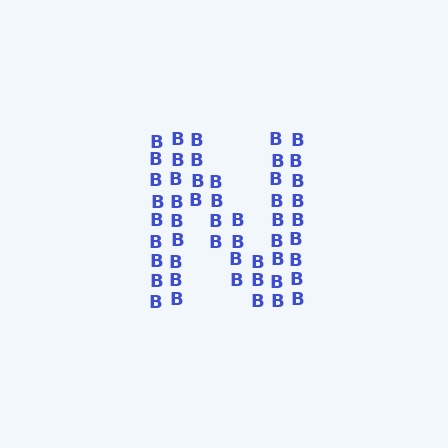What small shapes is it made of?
It is made of small letter B's.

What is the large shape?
The large shape is the letter N.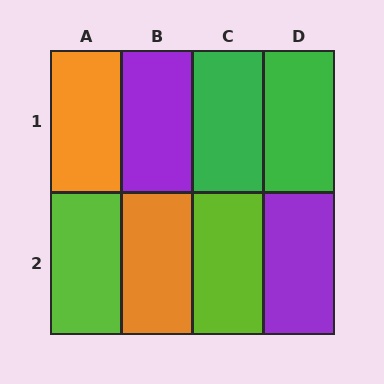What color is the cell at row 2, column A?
Lime.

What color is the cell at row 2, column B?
Orange.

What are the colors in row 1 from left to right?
Orange, purple, green, green.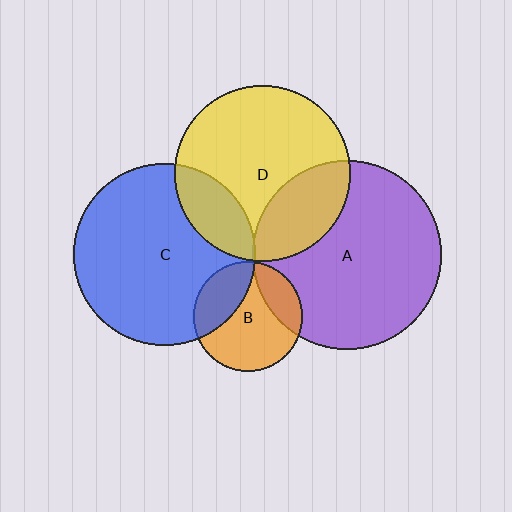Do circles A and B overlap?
Yes.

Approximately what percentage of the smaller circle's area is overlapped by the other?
Approximately 20%.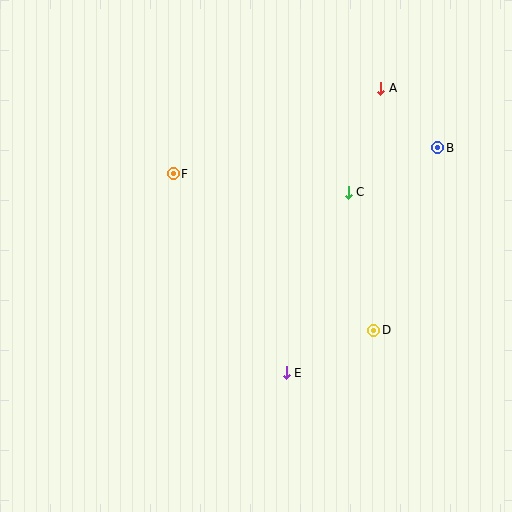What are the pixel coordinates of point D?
Point D is at (374, 330).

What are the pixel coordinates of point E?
Point E is at (286, 373).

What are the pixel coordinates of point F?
Point F is at (173, 174).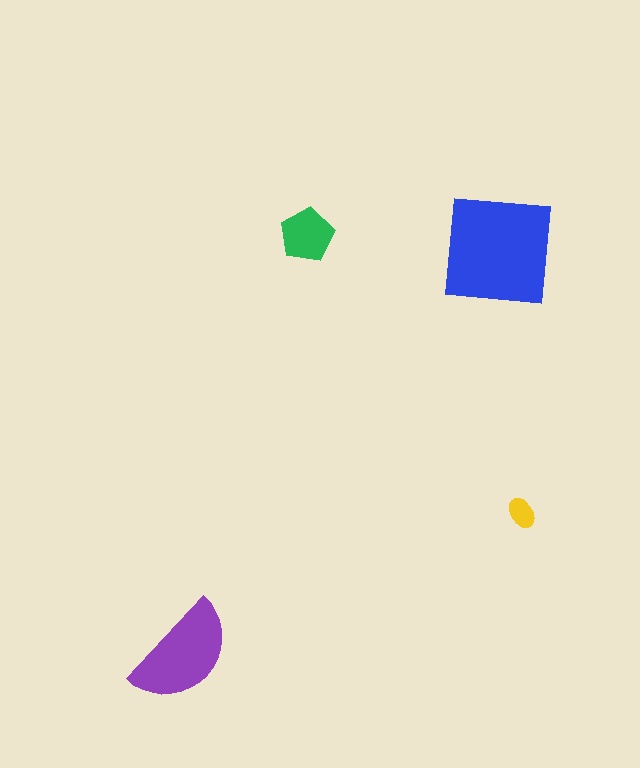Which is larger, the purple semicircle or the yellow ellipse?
The purple semicircle.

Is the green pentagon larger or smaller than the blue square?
Smaller.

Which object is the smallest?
The yellow ellipse.